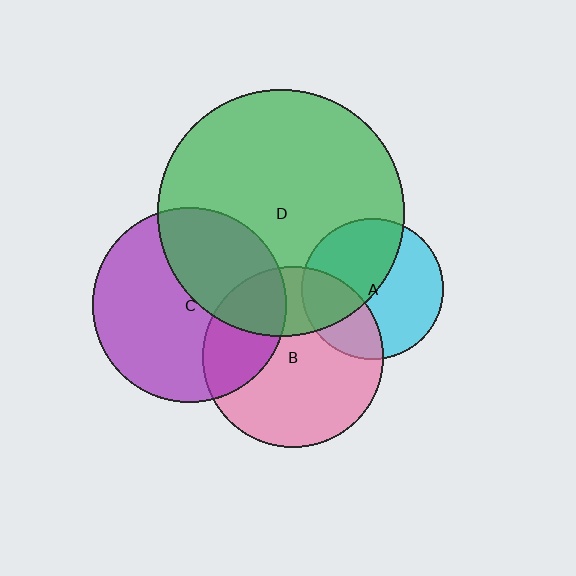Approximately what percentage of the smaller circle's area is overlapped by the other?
Approximately 40%.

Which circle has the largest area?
Circle D (green).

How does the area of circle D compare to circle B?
Approximately 1.9 times.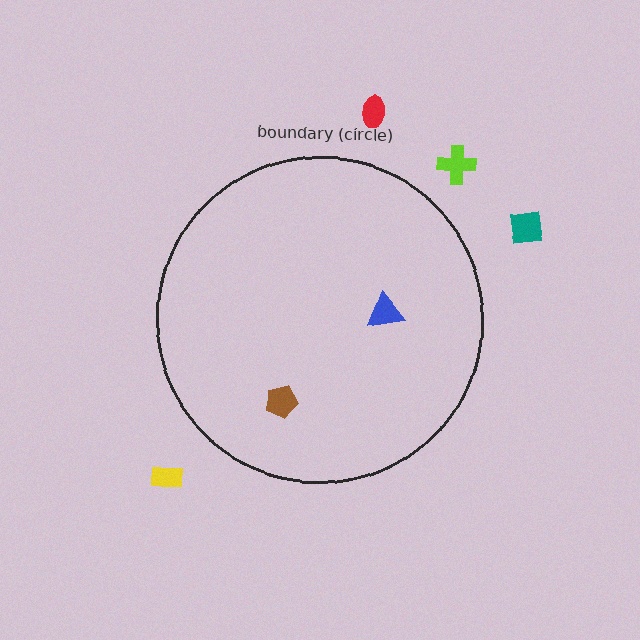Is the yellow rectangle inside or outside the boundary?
Outside.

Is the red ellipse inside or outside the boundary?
Outside.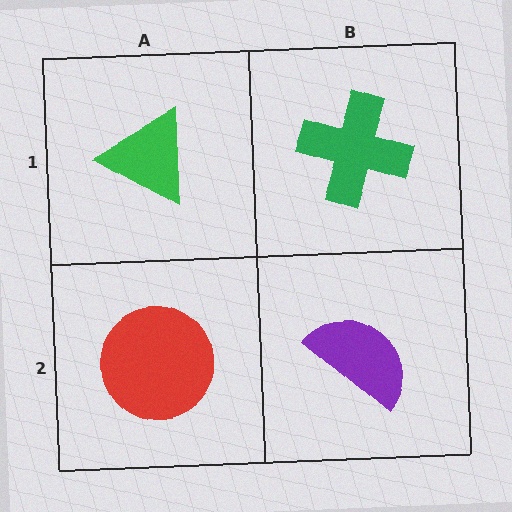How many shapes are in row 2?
2 shapes.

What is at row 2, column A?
A red circle.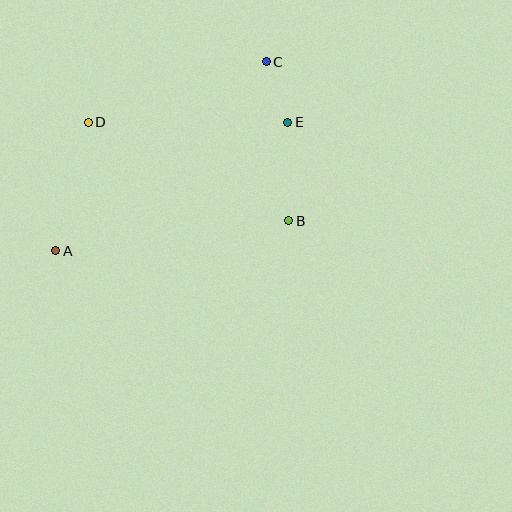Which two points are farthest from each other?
Points A and C are farthest from each other.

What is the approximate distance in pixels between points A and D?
The distance between A and D is approximately 132 pixels.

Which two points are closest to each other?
Points C and E are closest to each other.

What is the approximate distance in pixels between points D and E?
The distance between D and E is approximately 199 pixels.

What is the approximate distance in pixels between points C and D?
The distance between C and D is approximately 188 pixels.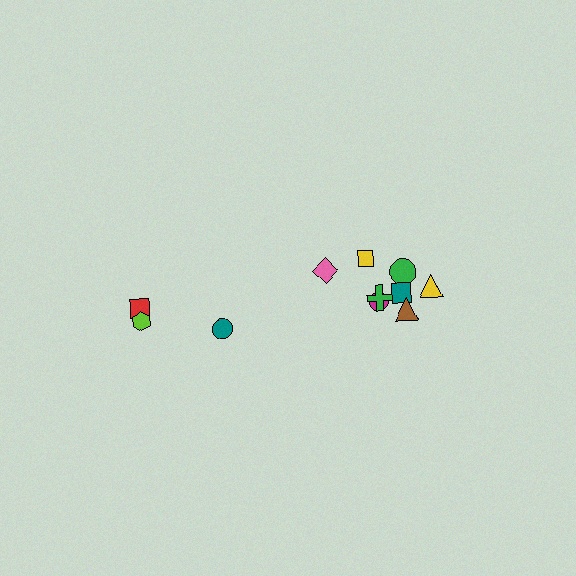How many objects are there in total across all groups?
There are 11 objects.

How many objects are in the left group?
There are 3 objects.